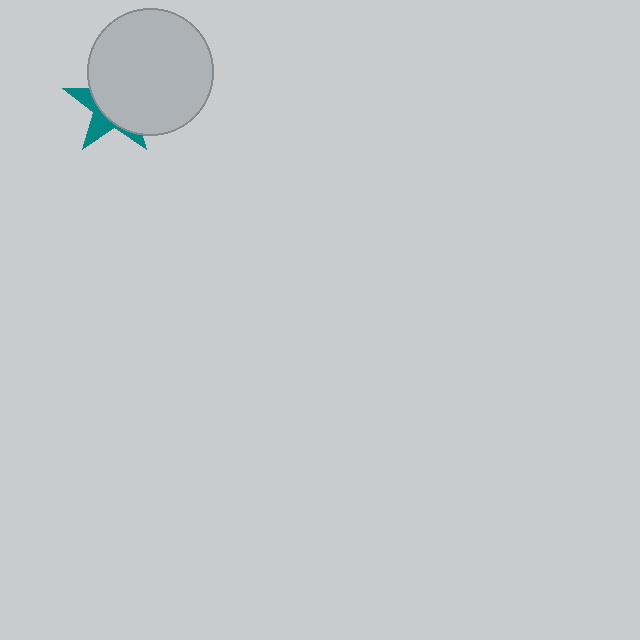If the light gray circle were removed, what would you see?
You would see the complete teal star.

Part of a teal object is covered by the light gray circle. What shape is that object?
It is a star.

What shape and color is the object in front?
The object in front is a light gray circle.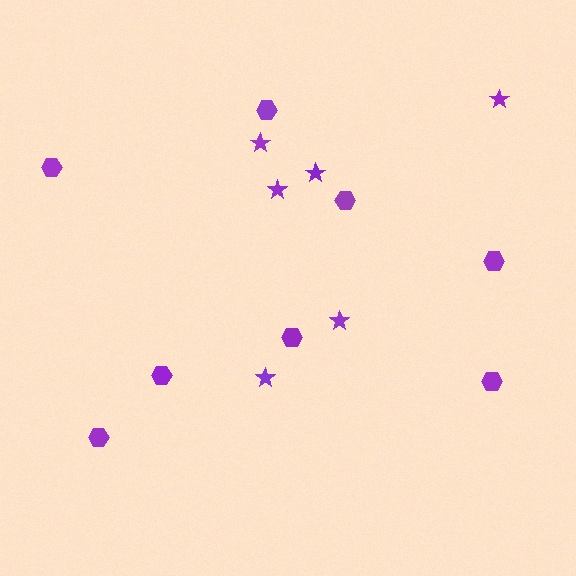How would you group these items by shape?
There are 2 groups: one group of hexagons (8) and one group of stars (6).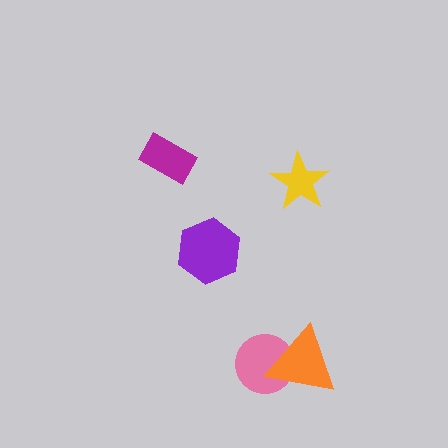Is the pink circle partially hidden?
Yes, it is partially covered by another shape.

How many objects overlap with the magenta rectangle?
0 objects overlap with the magenta rectangle.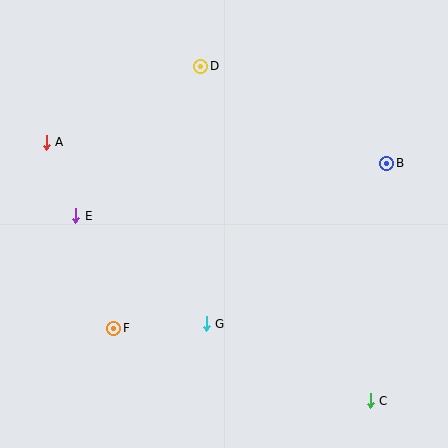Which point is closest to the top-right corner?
Point B is closest to the top-right corner.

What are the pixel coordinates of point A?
Point A is at (46, 142).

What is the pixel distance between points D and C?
The distance between D and C is 375 pixels.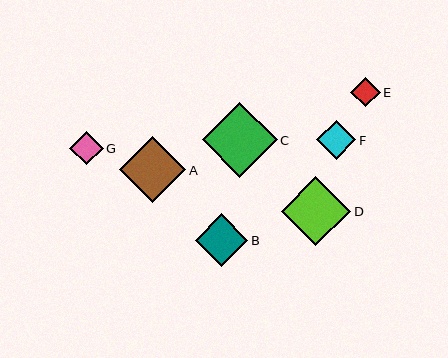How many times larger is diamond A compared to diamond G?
Diamond A is approximately 2.0 times the size of diamond G.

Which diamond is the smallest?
Diamond E is the smallest with a size of approximately 30 pixels.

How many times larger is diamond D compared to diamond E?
Diamond D is approximately 2.3 times the size of diamond E.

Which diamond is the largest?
Diamond C is the largest with a size of approximately 75 pixels.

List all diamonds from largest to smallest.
From largest to smallest: C, D, A, B, F, G, E.